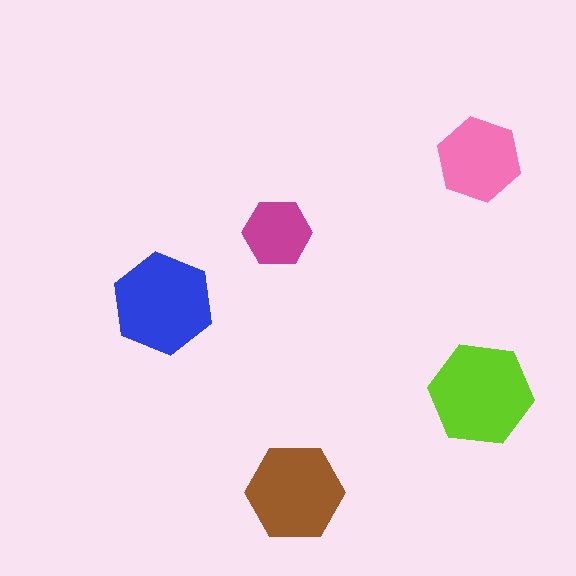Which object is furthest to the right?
The lime hexagon is rightmost.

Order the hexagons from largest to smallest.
the lime one, the blue one, the brown one, the pink one, the magenta one.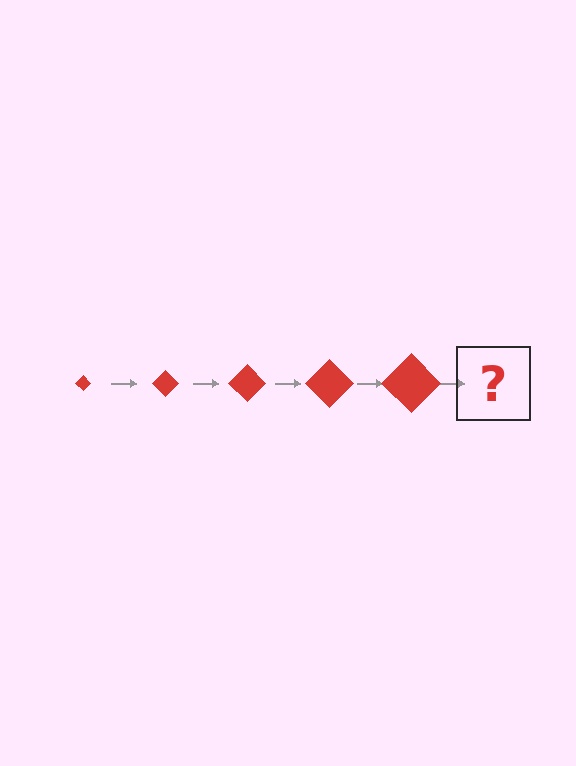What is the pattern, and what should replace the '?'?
The pattern is that the diamond gets progressively larger each step. The '?' should be a red diamond, larger than the previous one.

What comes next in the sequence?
The next element should be a red diamond, larger than the previous one.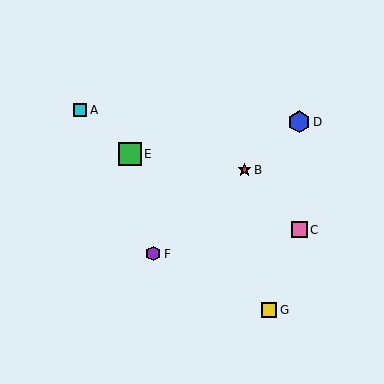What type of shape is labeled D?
Shape D is a blue hexagon.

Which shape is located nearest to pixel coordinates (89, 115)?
The cyan square (labeled A) at (80, 110) is nearest to that location.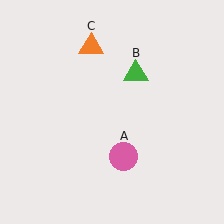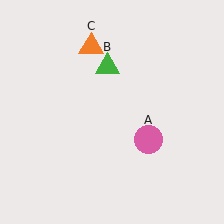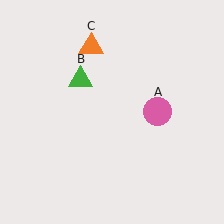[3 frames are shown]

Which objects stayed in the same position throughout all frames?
Orange triangle (object C) remained stationary.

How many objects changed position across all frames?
2 objects changed position: pink circle (object A), green triangle (object B).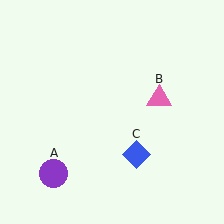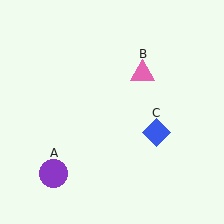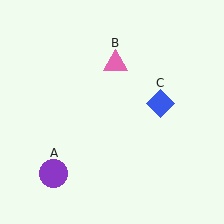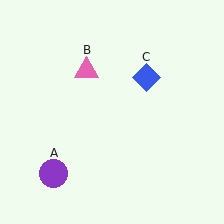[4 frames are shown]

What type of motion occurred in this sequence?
The pink triangle (object B), blue diamond (object C) rotated counterclockwise around the center of the scene.